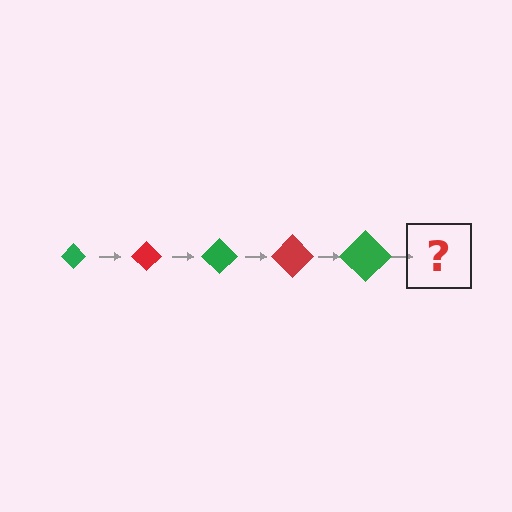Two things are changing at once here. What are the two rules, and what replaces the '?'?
The two rules are that the diamond grows larger each step and the color cycles through green and red. The '?' should be a red diamond, larger than the previous one.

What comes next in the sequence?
The next element should be a red diamond, larger than the previous one.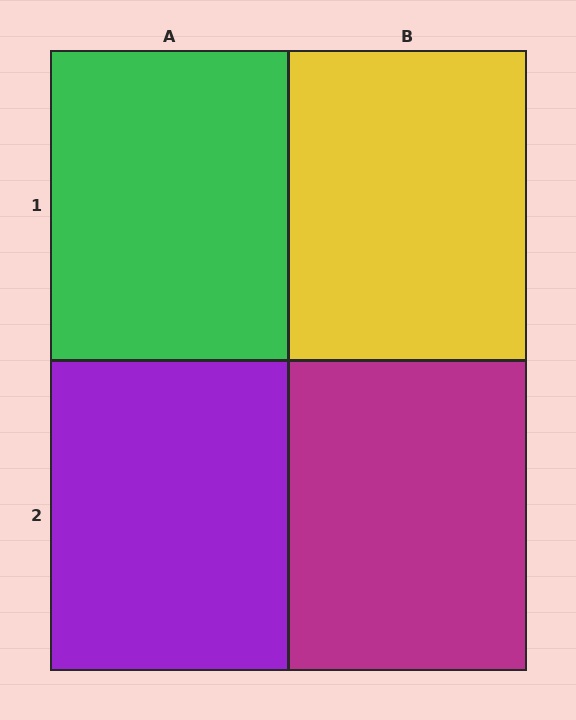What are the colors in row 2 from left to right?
Purple, magenta.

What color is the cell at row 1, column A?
Green.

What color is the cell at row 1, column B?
Yellow.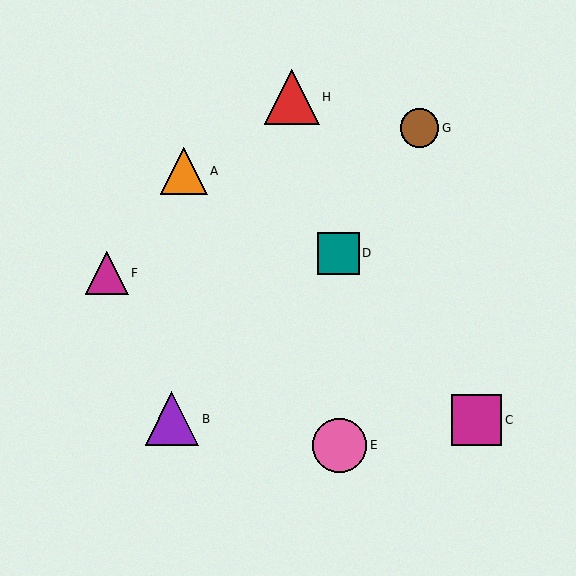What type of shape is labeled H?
Shape H is a red triangle.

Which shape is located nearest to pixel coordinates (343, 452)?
The pink circle (labeled E) at (340, 445) is nearest to that location.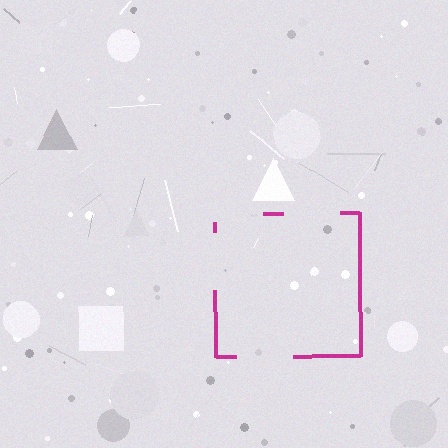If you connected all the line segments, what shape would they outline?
They would outline a square.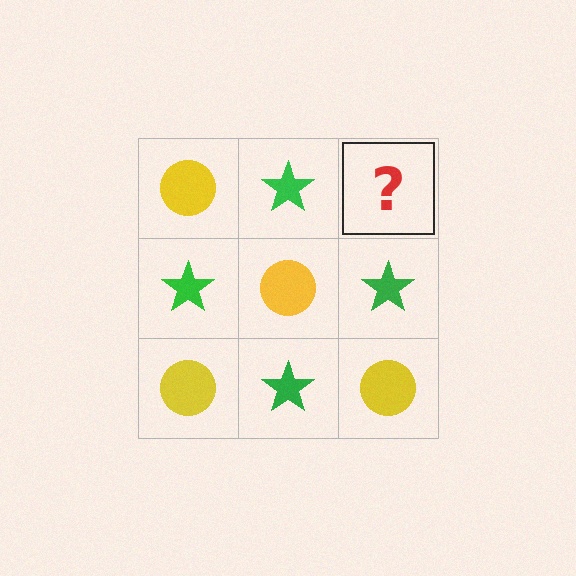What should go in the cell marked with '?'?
The missing cell should contain a yellow circle.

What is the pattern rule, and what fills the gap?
The rule is that it alternates yellow circle and green star in a checkerboard pattern. The gap should be filled with a yellow circle.